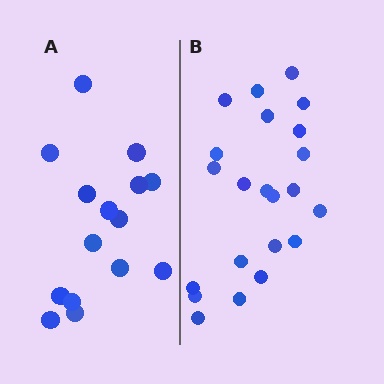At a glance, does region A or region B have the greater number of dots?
Region B (the right region) has more dots.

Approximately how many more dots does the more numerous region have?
Region B has roughly 8 or so more dots than region A.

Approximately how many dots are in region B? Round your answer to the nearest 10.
About 20 dots. (The exact count is 22, which rounds to 20.)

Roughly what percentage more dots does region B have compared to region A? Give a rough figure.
About 45% more.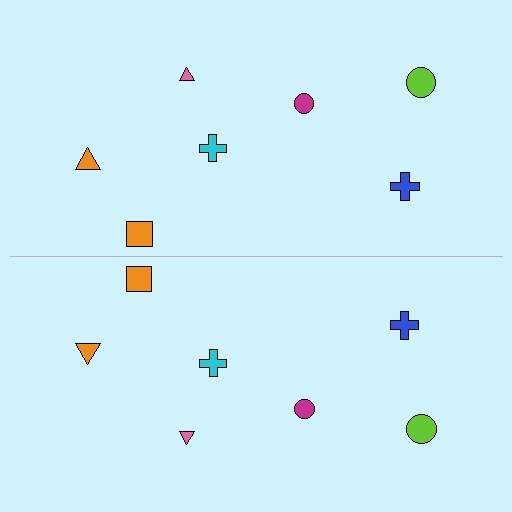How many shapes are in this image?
There are 14 shapes in this image.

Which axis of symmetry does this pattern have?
The pattern has a horizontal axis of symmetry running through the center of the image.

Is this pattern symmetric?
Yes, this pattern has bilateral (reflection) symmetry.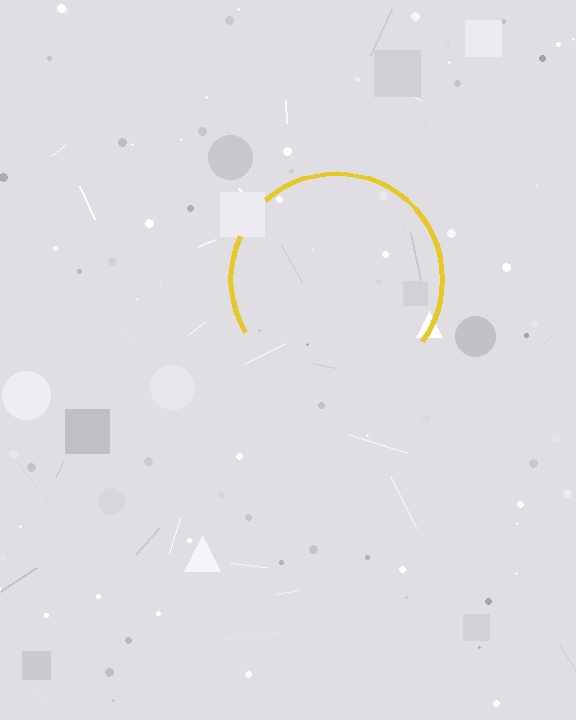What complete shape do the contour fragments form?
The contour fragments form a circle.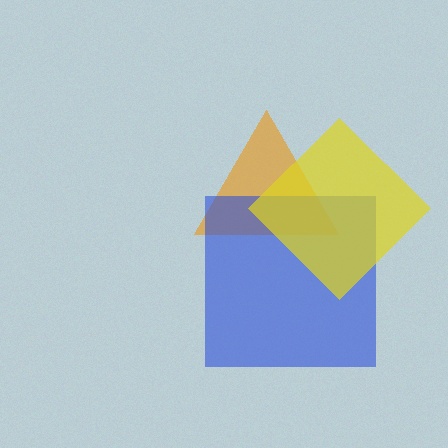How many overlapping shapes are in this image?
There are 3 overlapping shapes in the image.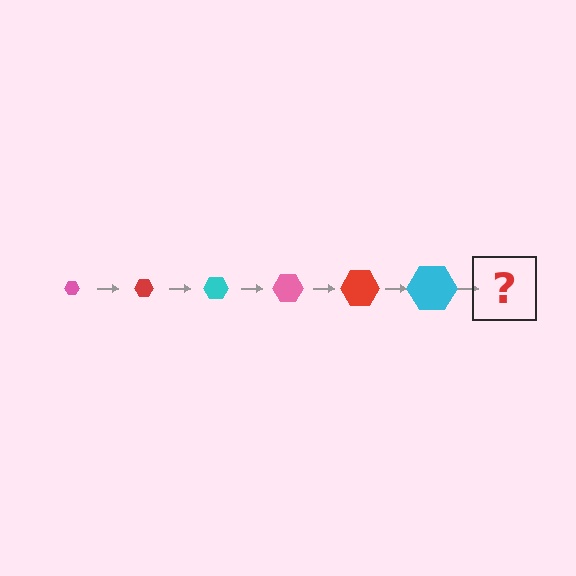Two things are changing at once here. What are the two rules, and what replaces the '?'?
The two rules are that the hexagon grows larger each step and the color cycles through pink, red, and cyan. The '?' should be a pink hexagon, larger than the previous one.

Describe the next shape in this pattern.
It should be a pink hexagon, larger than the previous one.